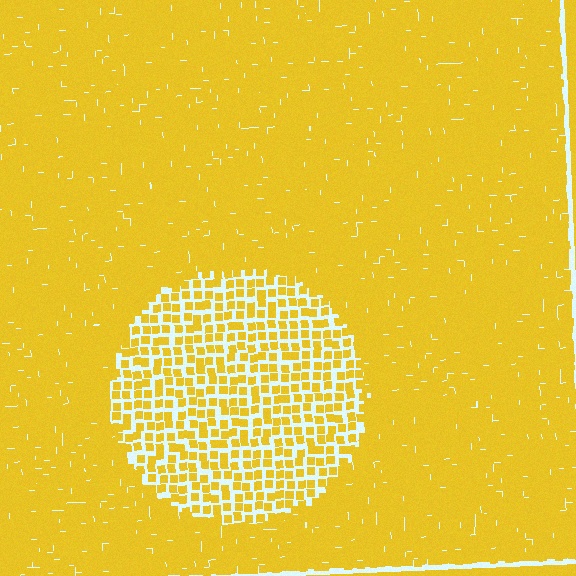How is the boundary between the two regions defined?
The boundary is defined by a change in element density (approximately 2.3x ratio). All elements are the same color, size, and shape.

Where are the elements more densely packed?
The elements are more densely packed outside the circle boundary.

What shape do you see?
I see a circle.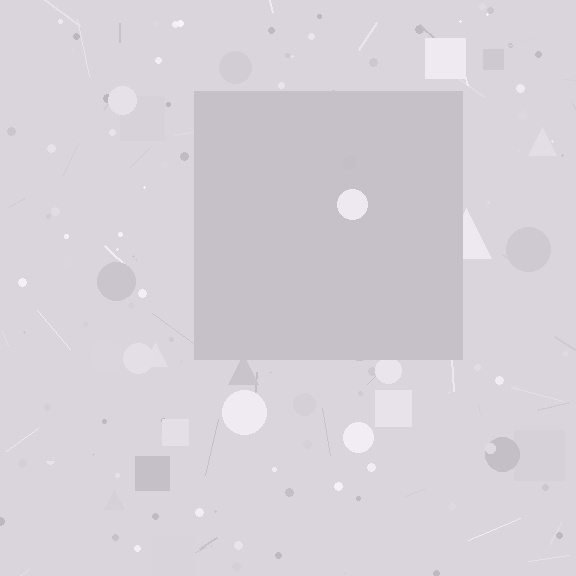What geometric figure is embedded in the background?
A square is embedded in the background.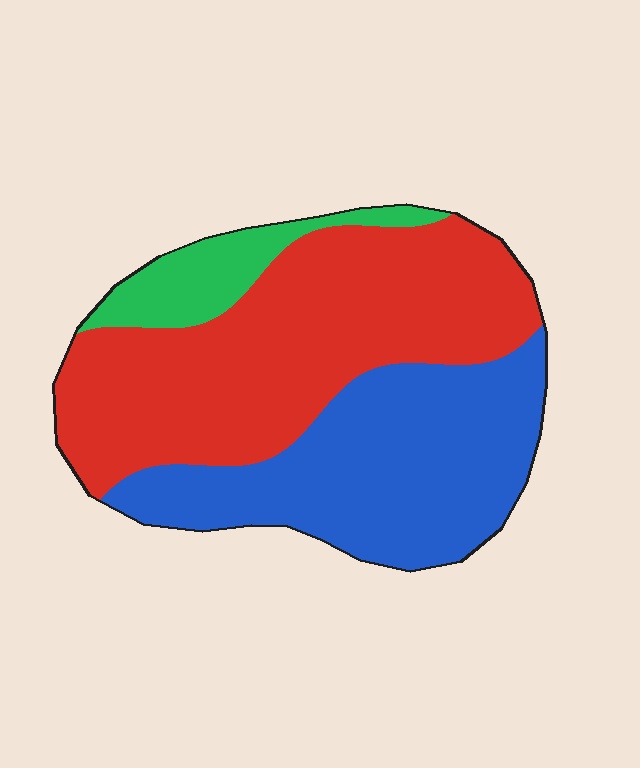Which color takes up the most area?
Red, at roughly 50%.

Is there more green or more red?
Red.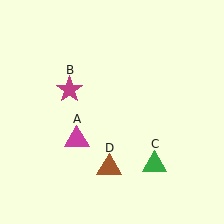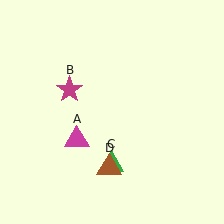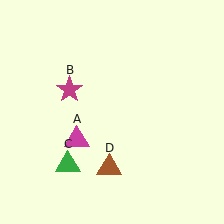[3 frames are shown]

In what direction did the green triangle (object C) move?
The green triangle (object C) moved left.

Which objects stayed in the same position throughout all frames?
Magenta triangle (object A) and magenta star (object B) and brown triangle (object D) remained stationary.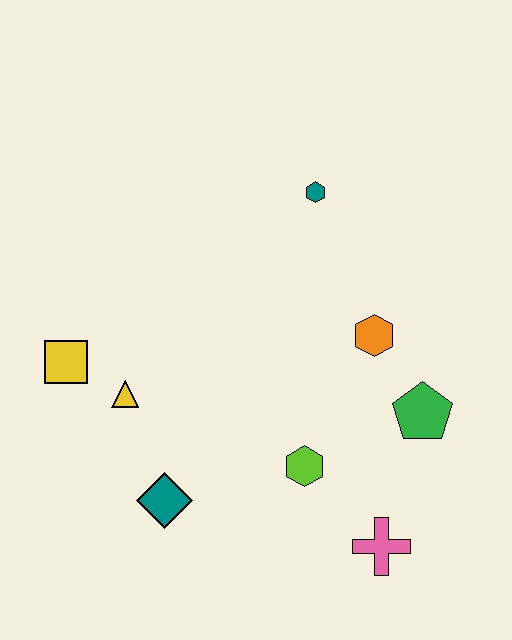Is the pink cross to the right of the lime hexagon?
Yes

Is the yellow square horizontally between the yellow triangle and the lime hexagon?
No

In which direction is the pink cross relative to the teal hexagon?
The pink cross is below the teal hexagon.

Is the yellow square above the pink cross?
Yes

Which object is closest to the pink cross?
The lime hexagon is closest to the pink cross.